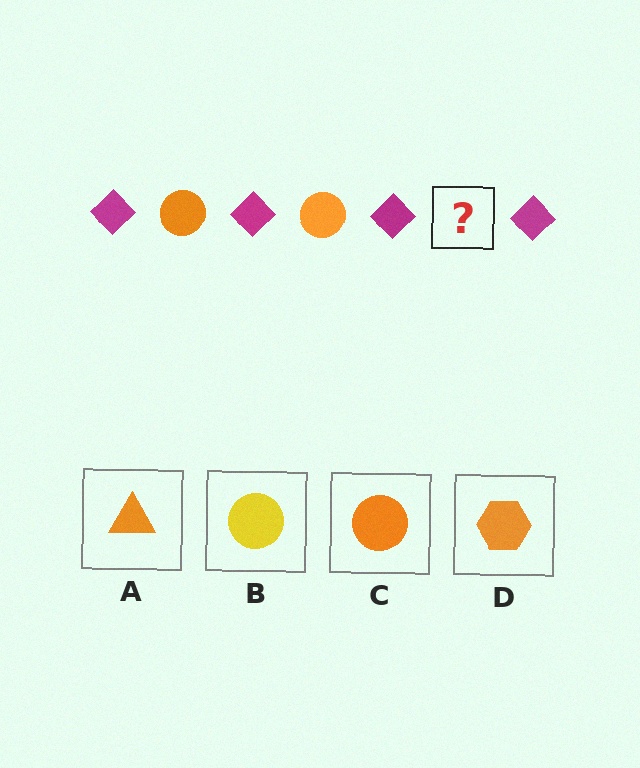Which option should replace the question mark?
Option C.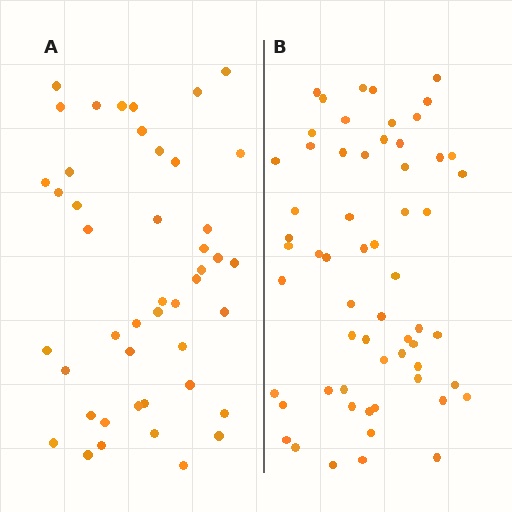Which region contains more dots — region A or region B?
Region B (the right region) has more dots.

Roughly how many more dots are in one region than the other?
Region B has approximately 15 more dots than region A.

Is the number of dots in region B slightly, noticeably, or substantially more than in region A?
Region B has noticeably more, but not dramatically so. The ratio is roughly 1.3 to 1.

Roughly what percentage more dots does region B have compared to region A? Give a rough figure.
About 35% more.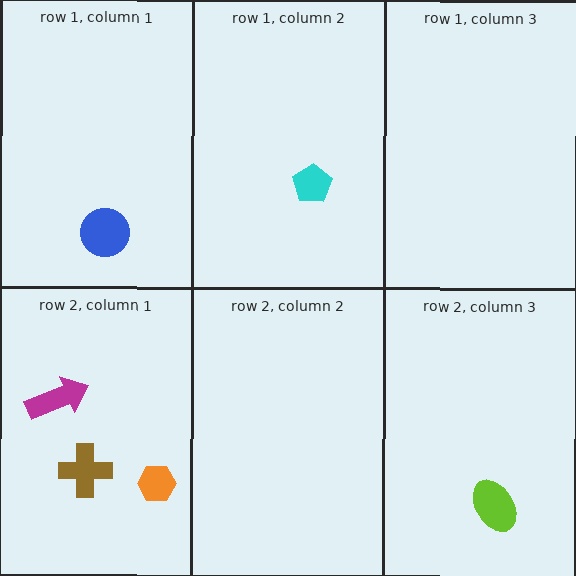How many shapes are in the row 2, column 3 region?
1.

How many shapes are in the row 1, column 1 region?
1.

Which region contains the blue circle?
The row 1, column 1 region.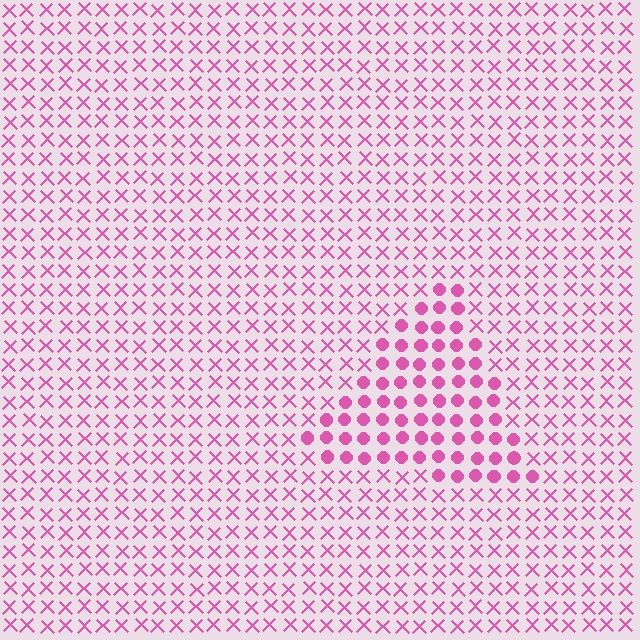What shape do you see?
I see a triangle.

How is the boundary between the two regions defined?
The boundary is defined by a change in element shape: circles inside vs. X marks outside. All elements share the same color and spacing.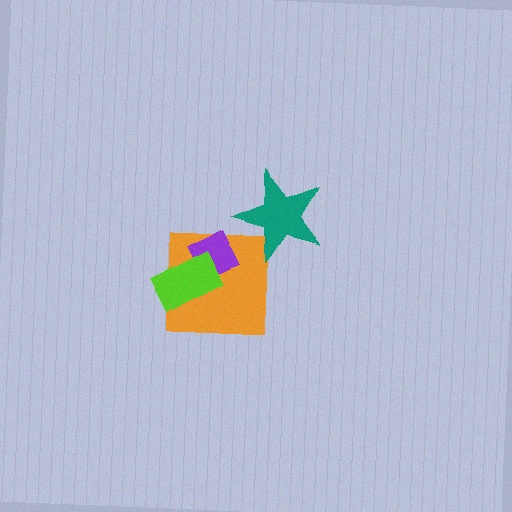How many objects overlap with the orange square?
2 objects overlap with the orange square.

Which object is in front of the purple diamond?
The lime rectangle is in front of the purple diamond.